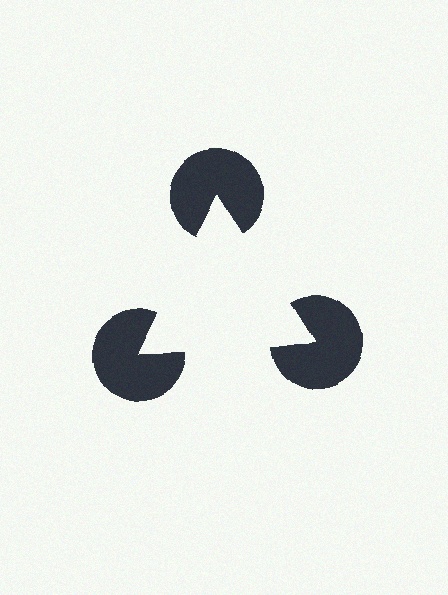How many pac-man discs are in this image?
There are 3 — one at each vertex of the illusory triangle.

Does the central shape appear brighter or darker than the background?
It typically appears slightly brighter than the background, even though no actual brightness change is drawn.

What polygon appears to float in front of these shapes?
An illusory triangle — its edges are inferred from the aligned wedge cuts in the pac-man discs, not physically drawn.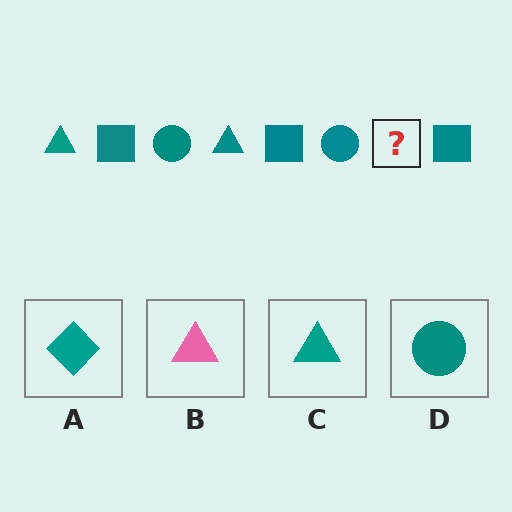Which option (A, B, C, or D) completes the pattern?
C.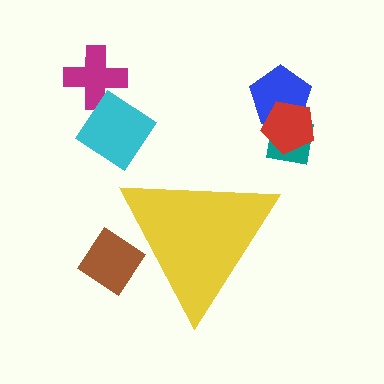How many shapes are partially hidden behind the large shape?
1 shape is partially hidden.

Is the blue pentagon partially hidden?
No, the blue pentagon is fully visible.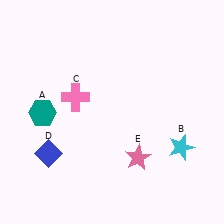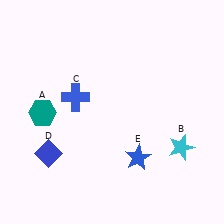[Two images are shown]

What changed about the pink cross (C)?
In Image 1, C is pink. In Image 2, it changed to blue.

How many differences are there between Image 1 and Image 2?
There are 2 differences between the two images.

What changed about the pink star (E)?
In Image 1, E is pink. In Image 2, it changed to blue.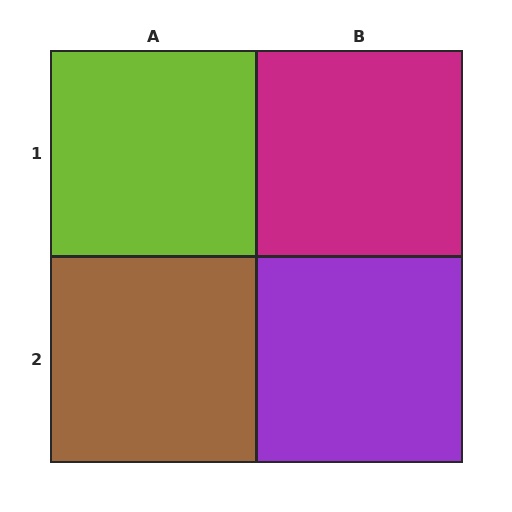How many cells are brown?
1 cell is brown.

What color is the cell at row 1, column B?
Magenta.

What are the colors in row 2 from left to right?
Brown, purple.